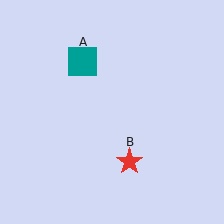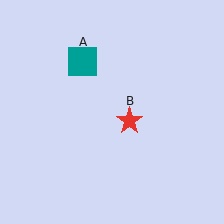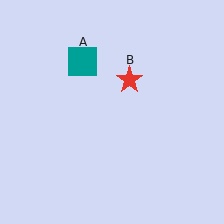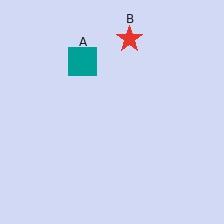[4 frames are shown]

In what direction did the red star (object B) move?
The red star (object B) moved up.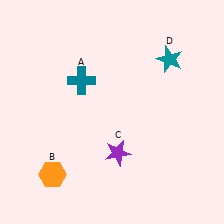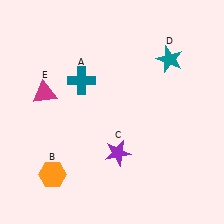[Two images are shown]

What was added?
A magenta triangle (E) was added in Image 2.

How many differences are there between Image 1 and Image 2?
There is 1 difference between the two images.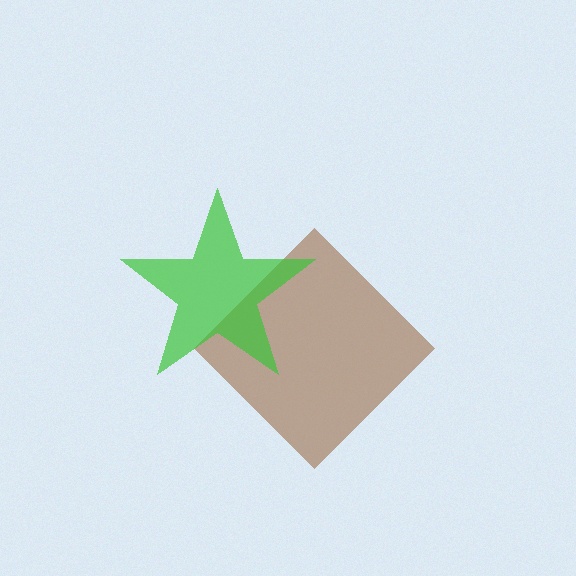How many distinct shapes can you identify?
There are 2 distinct shapes: a brown diamond, a green star.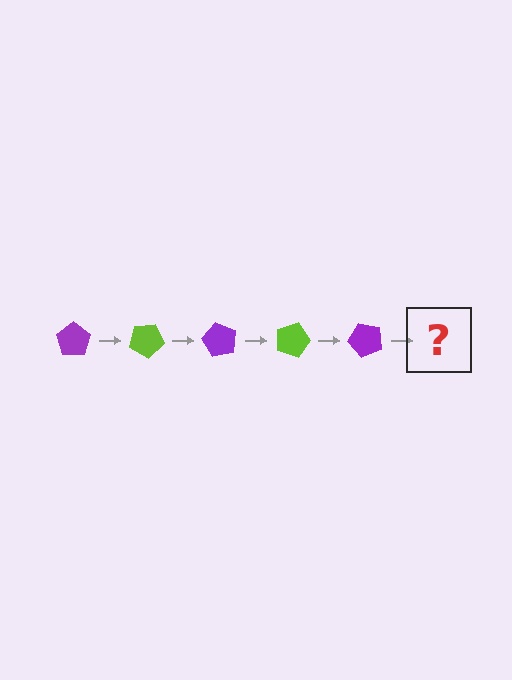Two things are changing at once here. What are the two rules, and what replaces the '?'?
The two rules are that it rotates 30 degrees each step and the color cycles through purple and lime. The '?' should be a lime pentagon, rotated 150 degrees from the start.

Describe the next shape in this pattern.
It should be a lime pentagon, rotated 150 degrees from the start.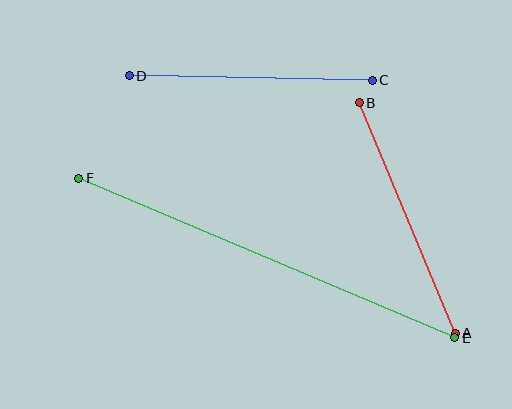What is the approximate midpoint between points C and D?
The midpoint is at approximately (251, 78) pixels.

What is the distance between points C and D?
The distance is approximately 243 pixels.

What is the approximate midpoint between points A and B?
The midpoint is at approximately (407, 218) pixels.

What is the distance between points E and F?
The distance is approximately 408 pixels.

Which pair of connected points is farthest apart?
Points E and F are farthest apart.